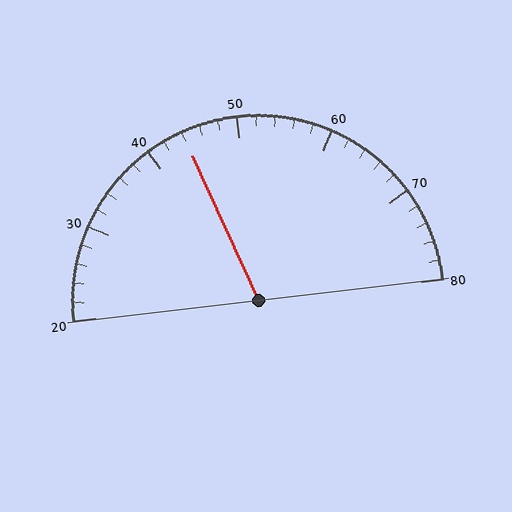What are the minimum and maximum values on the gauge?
The gauge ranges from 20 to 80.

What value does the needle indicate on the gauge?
The needle indicates approximately 44.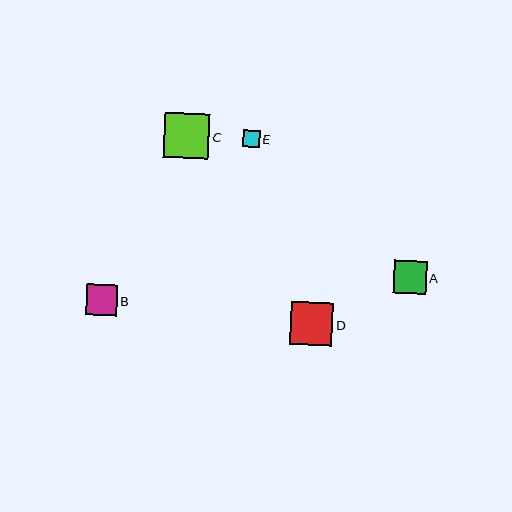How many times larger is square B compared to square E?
Square B is approximately 1.8 times the size of square E.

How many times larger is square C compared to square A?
Square C is approximately 1.3 times the size of square A.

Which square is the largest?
Square C is the largest with a size of approximately 45 pixels.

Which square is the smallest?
Square E is the smallest with a size of approximately 17 pixels.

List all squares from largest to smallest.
From largest to smallest: C, D, A, B, E.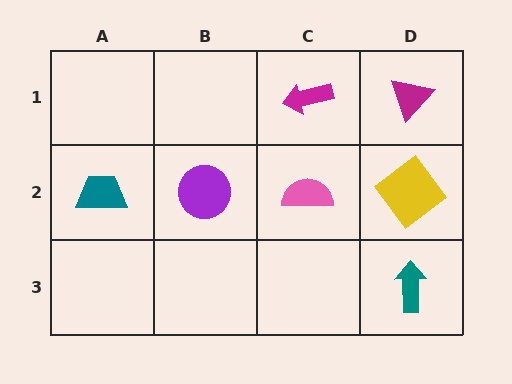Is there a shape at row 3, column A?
No, that cell is empty.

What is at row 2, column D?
A yellow diamond.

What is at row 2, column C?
A pink semicircle.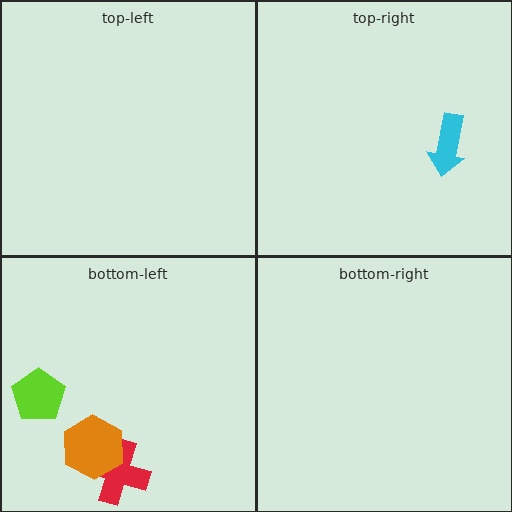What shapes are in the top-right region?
The cyan arrow.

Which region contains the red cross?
The bottom-left region.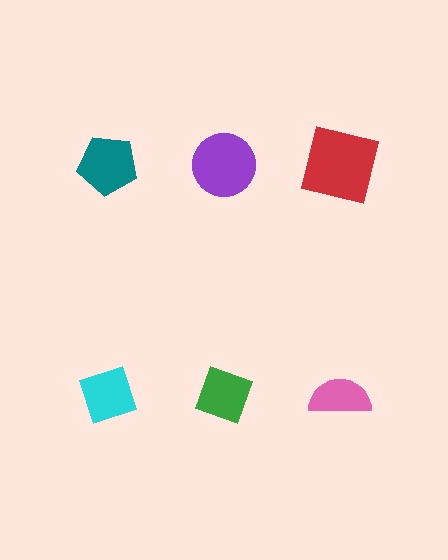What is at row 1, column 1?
A teal pentagon.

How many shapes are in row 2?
3 shapes.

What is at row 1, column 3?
A red square.